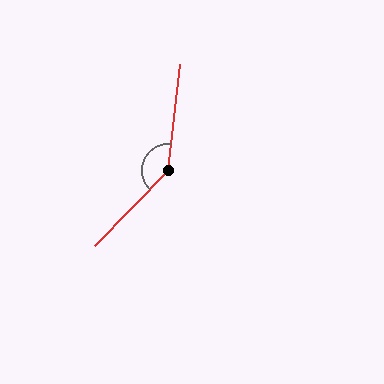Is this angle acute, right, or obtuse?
It is obtuse.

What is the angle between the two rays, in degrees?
Approximately 142 degrees.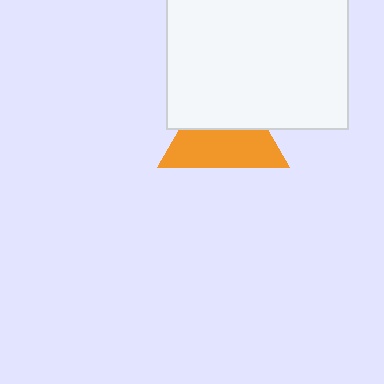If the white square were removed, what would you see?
You would see the complete orange triangle.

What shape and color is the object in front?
The object in front is a white square.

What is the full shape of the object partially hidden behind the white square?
The partially hidden object is an orange triangle.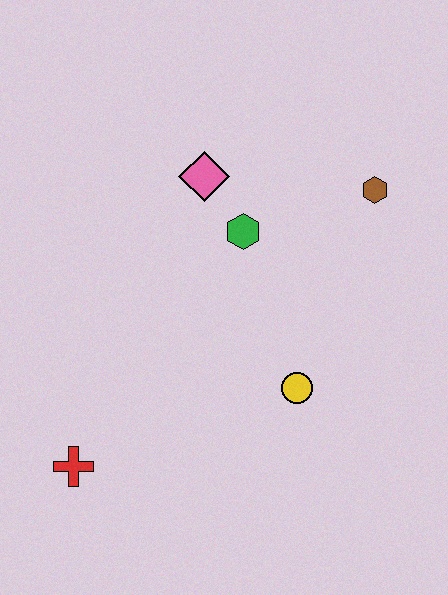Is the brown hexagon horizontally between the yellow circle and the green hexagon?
No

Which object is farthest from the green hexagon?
The red cross is farthest from the green hexagon.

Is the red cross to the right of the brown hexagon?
No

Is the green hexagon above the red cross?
Yes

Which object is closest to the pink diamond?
The green hexagon is closest to the pink diamond.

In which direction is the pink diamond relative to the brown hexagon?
The pink diamond is to the left of the brown hexagon.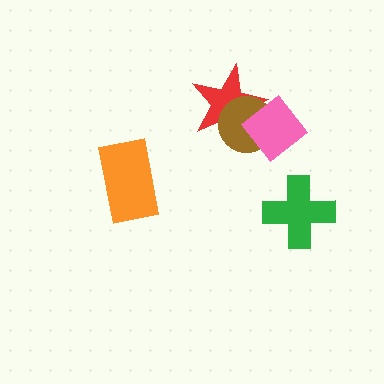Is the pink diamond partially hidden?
No, no other shape covers it.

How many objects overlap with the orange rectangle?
0 objects overlap with the orange rectangle.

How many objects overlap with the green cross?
0 objects overlap with the green cross.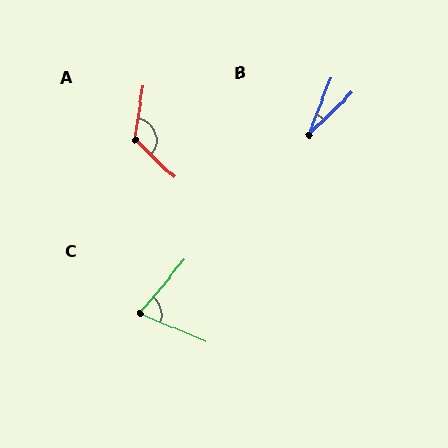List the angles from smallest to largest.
B (24°), C (73°), A (125°).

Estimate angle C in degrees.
Approximately 73 degrees.